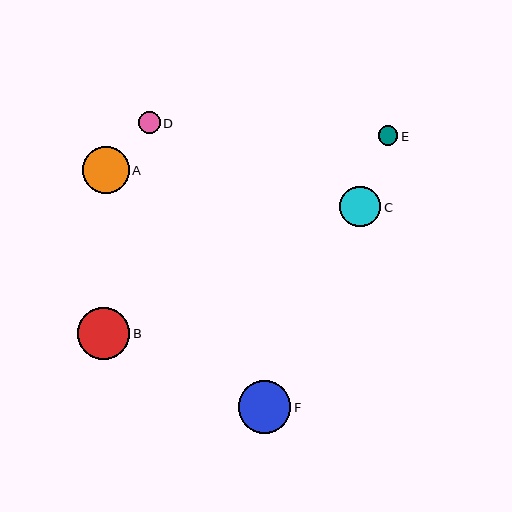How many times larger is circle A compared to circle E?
Circle A is approximately 2.4 times the size of circle E.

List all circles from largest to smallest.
From largest to smallest: F, B, A, C, D, E.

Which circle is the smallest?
Circle E is the smallest with a size of approximately 19 pixels.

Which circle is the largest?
Circle F is the largest with a size of approximately 52 pixels.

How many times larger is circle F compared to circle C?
Circle F is approximately 1.3 times the size of circle C.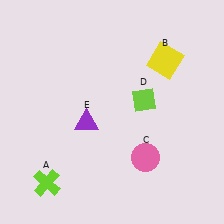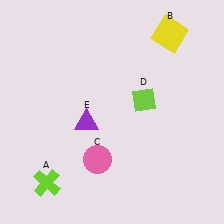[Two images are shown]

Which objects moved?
The objects that moved are: the yellow square (B), the pink circle (C).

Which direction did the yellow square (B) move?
The yellow square (B) moved up.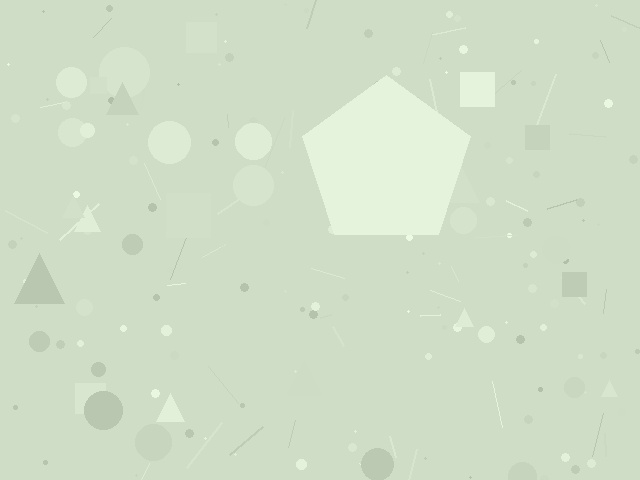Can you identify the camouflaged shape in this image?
The camouflaged shape is a pentagon.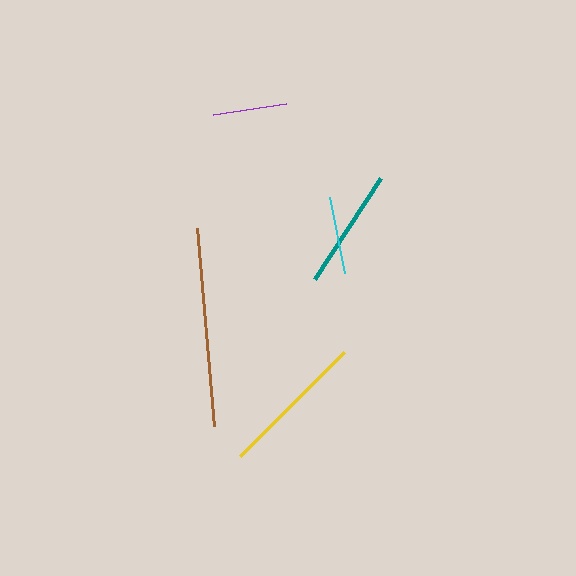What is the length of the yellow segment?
The yellow segment is approximately 146 pixels long.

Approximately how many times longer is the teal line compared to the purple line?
The teal line is approximately 1.6 times the length of the purple line.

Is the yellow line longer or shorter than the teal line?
The yellow line is longer than the teal line.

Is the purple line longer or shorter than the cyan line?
The cyan line is longer than the purple line.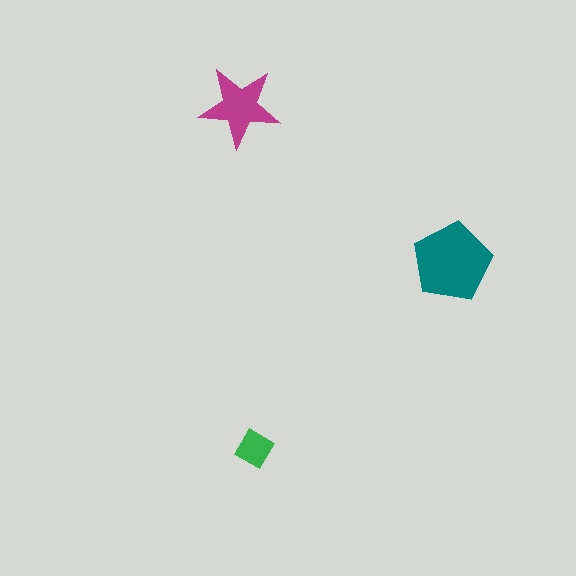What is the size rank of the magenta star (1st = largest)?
2nd.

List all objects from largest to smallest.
The teal pentagon, the magenta star, the green diamond.